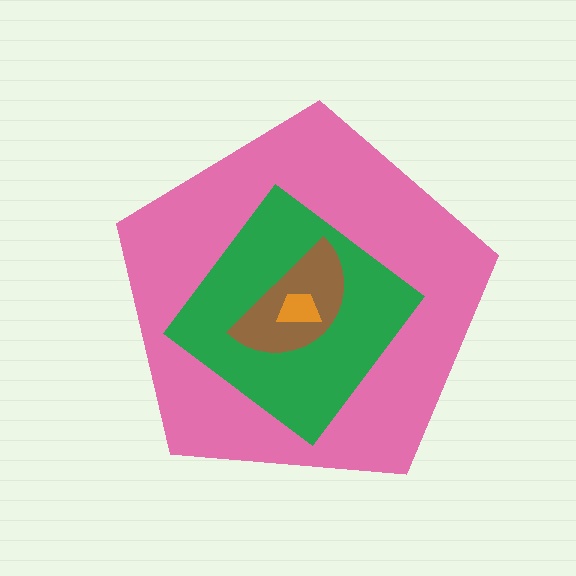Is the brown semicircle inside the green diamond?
Yes.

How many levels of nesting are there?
4.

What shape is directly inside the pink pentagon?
The green diamond.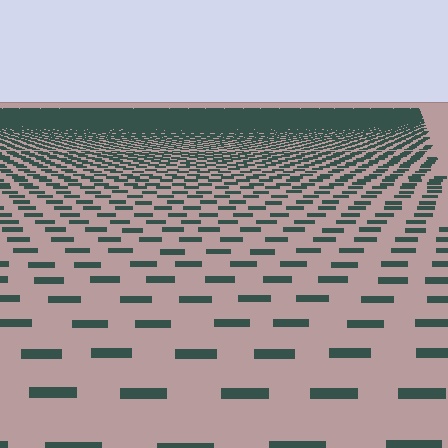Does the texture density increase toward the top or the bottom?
Density increases toward the top.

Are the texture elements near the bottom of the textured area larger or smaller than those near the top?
Larger. Near the bottom, elements are closer to the viewer and appear at a bigger on-screen size.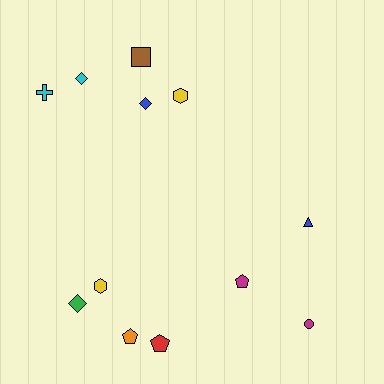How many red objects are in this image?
There is 1 red object.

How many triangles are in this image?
There is 1 triangle.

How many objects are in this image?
There are 12 objects.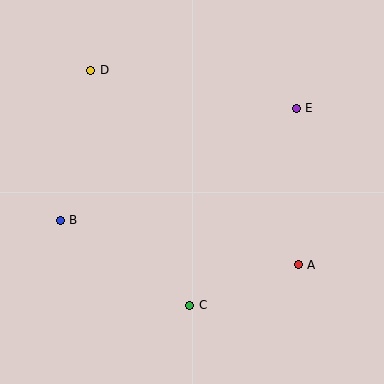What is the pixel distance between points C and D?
The distance between C and D is 255 pixels.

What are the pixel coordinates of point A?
Point A is at (298, 265).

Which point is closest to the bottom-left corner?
Point B is closest to the bottom-left corner.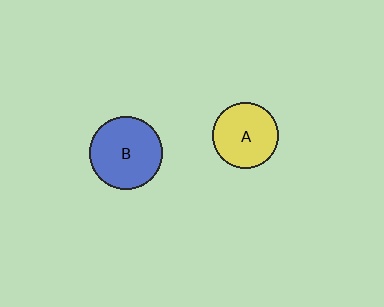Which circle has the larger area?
Circle B (blue).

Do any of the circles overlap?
No, none of the circles overlap.